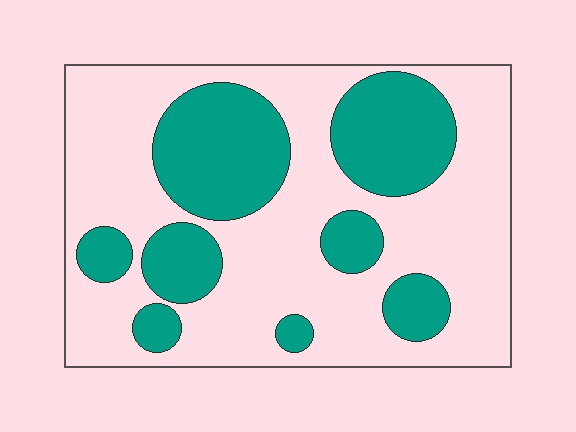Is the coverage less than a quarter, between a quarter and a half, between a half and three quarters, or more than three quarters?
Between a quarter and a half.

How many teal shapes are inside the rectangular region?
8.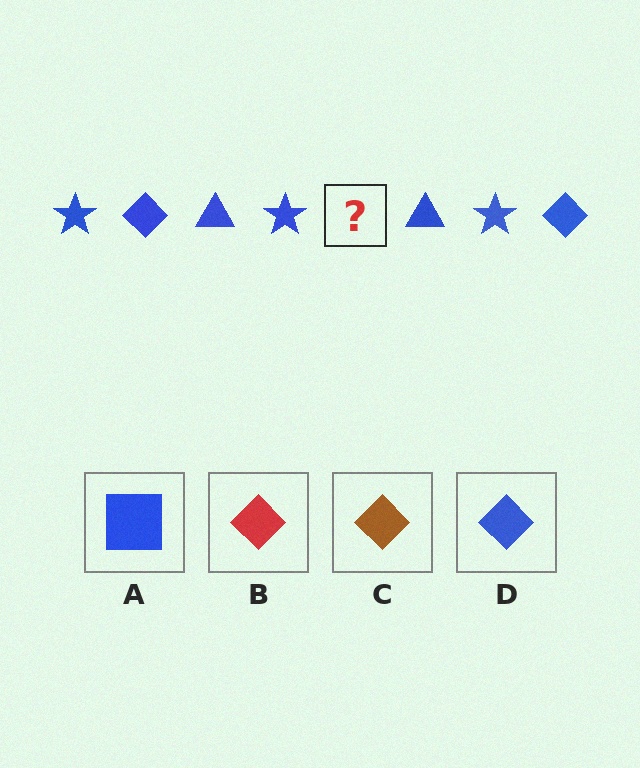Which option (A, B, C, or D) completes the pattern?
D.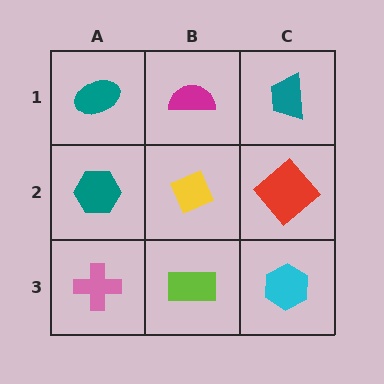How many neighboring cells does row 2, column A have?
3.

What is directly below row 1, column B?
A yellow diamond.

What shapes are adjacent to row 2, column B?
A magenta semicircle (row 1, column B), a lime rectangle (row 3, column B), a teal hexagon (row 2, column A), a red diamond (row 2, column C).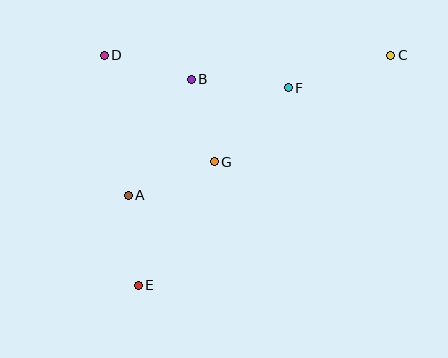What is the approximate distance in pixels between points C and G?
The distance between C and G is approximately 206 pixels.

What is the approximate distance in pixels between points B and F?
The distance between B and F is approximately 98 pixels.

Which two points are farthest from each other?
Points C and E are farthest from each other.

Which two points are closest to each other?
Points B and G are closest to each other.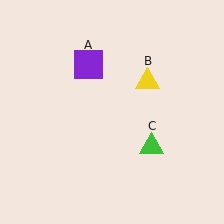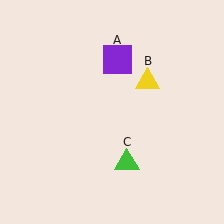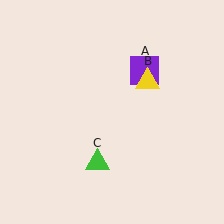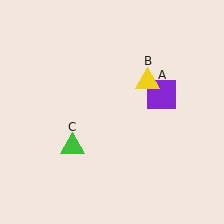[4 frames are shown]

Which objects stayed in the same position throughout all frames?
Yellow triangle (object B) remained stationary.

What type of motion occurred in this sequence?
The purple square (object A), green triangle (object C) rotated clockwise around the center of the scene.